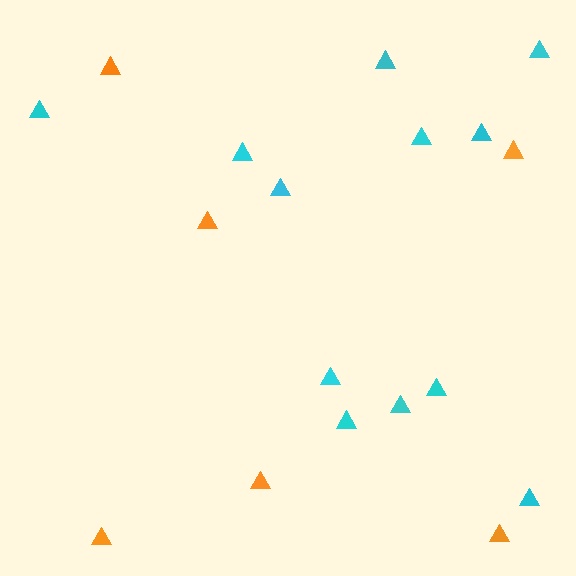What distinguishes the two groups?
There are 2 groups: one group of orange triangles (6) and one group of cyan triangles (12).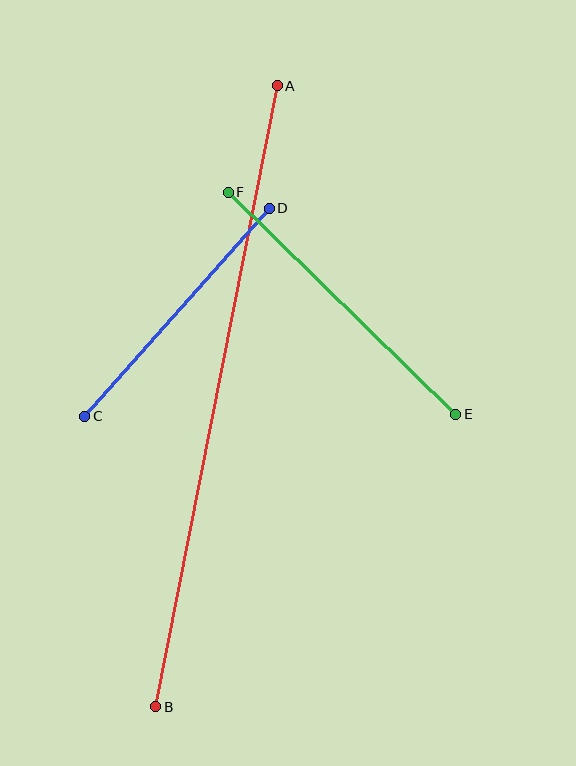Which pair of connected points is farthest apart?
Points A and B are farthest apart.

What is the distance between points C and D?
The distance is approximately 278 pixels.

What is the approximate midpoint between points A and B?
The midpoint is at approximately (217, 396) pixels.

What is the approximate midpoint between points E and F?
The midpoint is at approximately (342, 303) pixels.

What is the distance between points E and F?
The distance is approximately 318 pixels.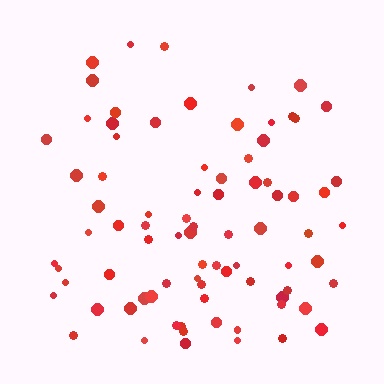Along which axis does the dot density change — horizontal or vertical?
Vertical.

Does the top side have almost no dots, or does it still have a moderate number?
Still a moderate number, just noticeably fewer than the bottom.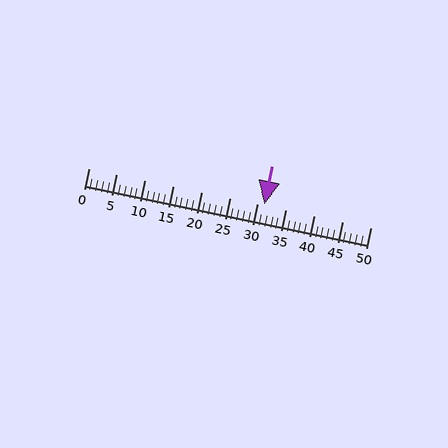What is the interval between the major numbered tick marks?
The major tick marks are spaced 5 units apart.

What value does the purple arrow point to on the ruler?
The purple arrow points to approximately 31.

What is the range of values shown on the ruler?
The ruler shows values from 0 to 50.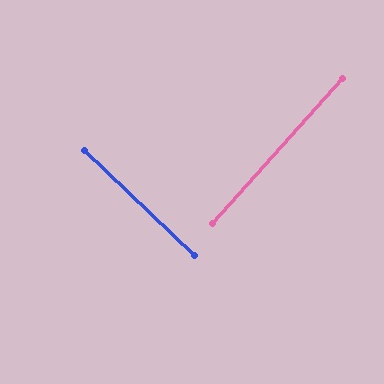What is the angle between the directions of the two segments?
Approximately 88 degrees.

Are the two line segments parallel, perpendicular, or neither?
Perpendicular — they meet at approximately 88°.